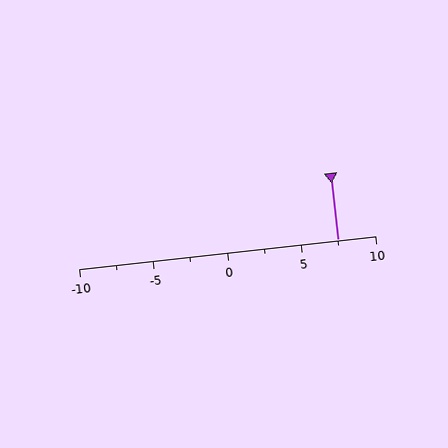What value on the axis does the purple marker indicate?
The marker indicates approximately 7.5.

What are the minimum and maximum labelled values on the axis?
The axis runs from -10 to 10.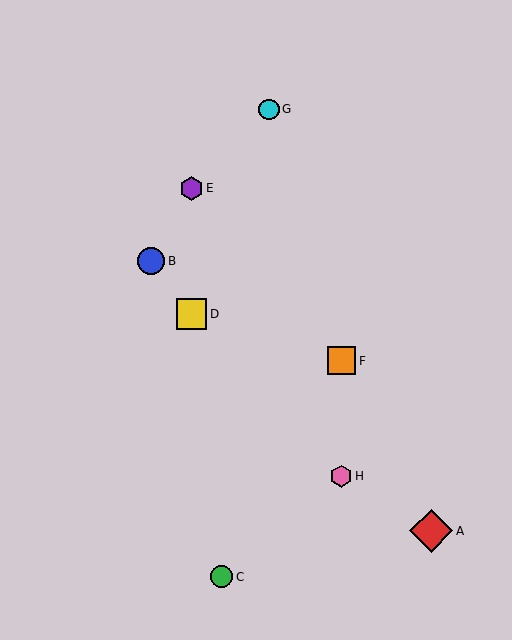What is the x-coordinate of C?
Object C is at x≈222.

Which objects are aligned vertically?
Objects D, E are aligned vertically.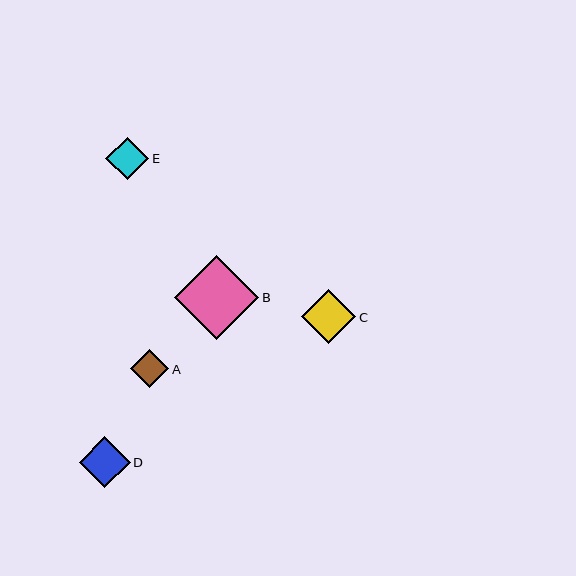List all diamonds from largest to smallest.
From largest to smallest: B, C, D, E, A.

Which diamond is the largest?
Diamond B is the largest with a size of approximately 84 pixels.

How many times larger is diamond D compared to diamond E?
Diamond D is approximately 1.2 times the size of diamond E.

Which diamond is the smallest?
Diamond A is the smallest with a size of approximately 38 pixels.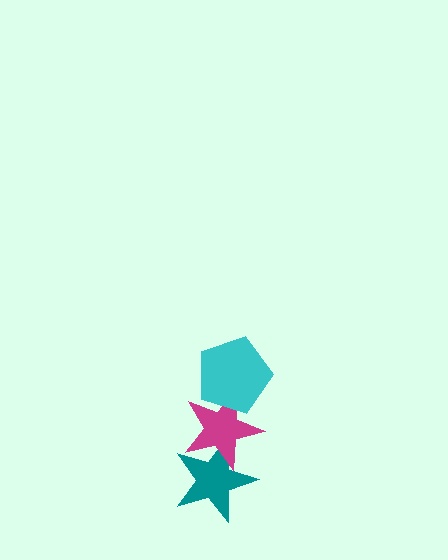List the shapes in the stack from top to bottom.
From top to bottom: the cyan pentagon, the magenta star, the teal star.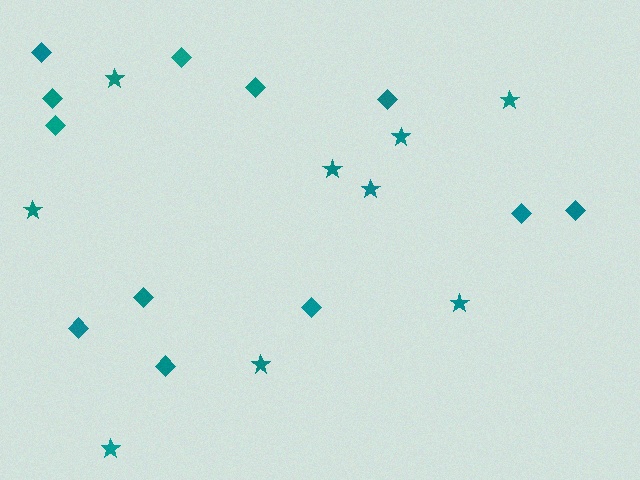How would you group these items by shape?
There are 2 groups: one group of stars (9) and one group of diamonds (12).